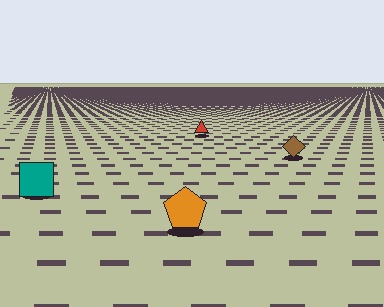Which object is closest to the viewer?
The orange pentagon is closest. The texture marks near it are larger and more spread out.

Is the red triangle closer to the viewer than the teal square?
No. The teal square is closer — you can tell from the texture gradient: the ground texture is coarser near it.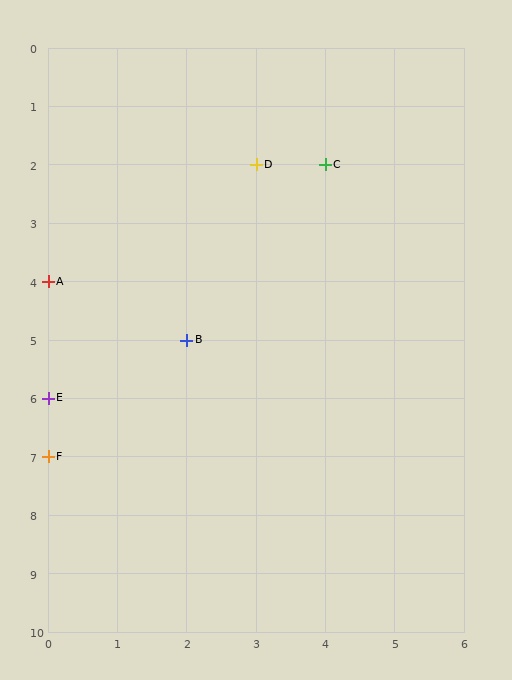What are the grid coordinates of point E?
Point E is at grid coordinates (0, 6).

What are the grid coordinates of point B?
Point B is at grid coordinates (2, 5).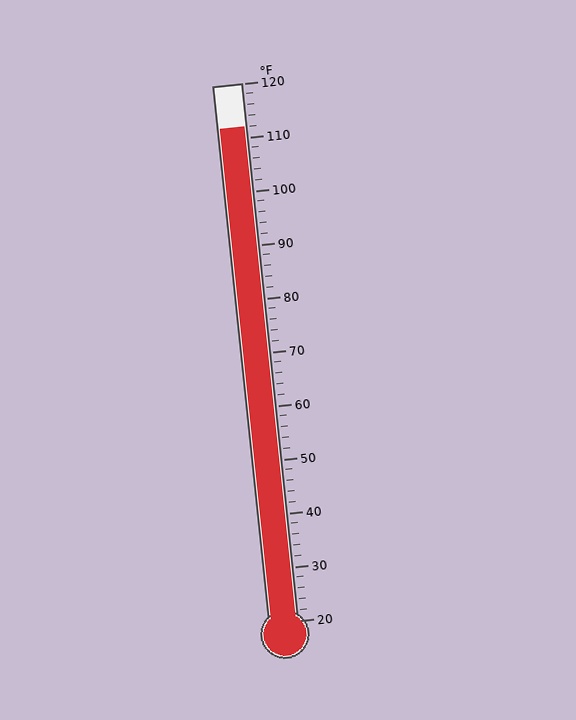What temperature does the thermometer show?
The thermometer shows approximately 112°F.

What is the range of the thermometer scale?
The thermometer scale ranges from 20°F to 120°F.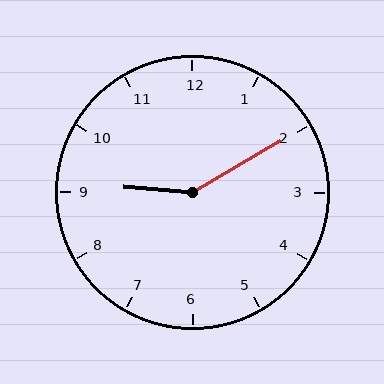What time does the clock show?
9:10.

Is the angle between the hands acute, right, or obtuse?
It is obtuse.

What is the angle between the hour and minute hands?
Approximately 145 degrees.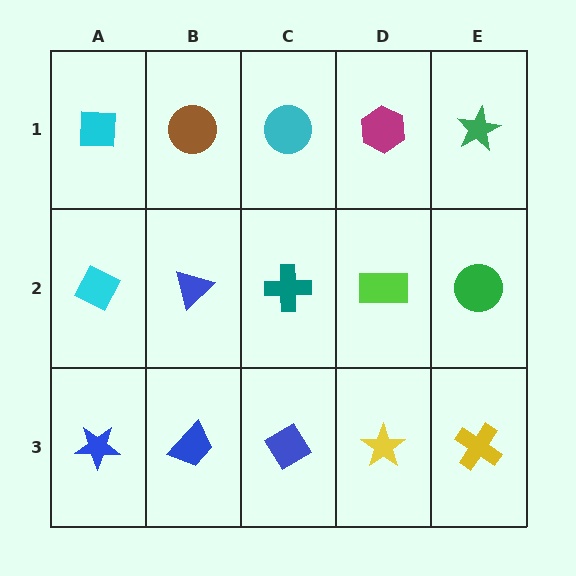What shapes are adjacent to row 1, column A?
A cyan diamond (row 2, column A), a brown circle (row 1, column B).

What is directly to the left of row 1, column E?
A magenta hexagon.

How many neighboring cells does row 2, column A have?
3.